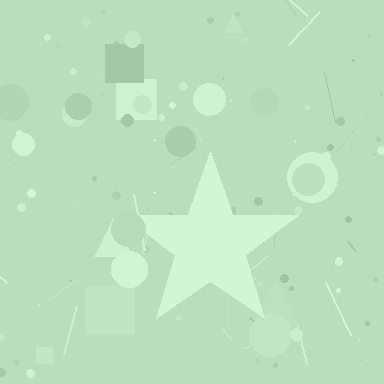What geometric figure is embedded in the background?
A star is embedded in the background.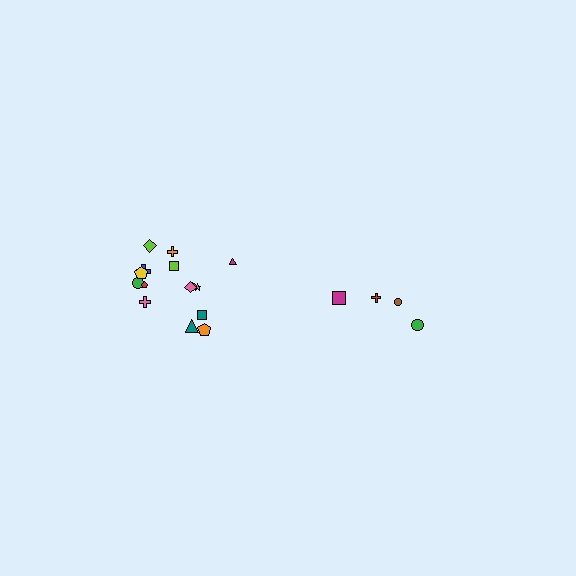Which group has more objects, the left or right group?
The left group.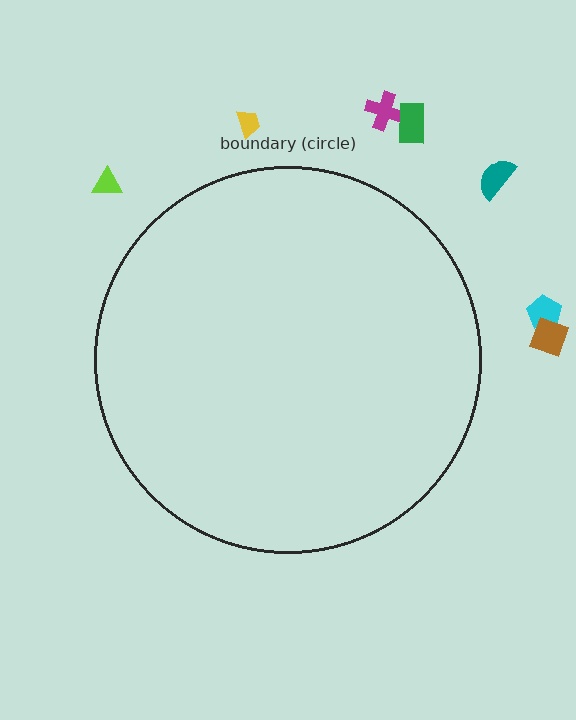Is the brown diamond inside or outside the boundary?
Outside.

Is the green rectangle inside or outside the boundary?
Outside.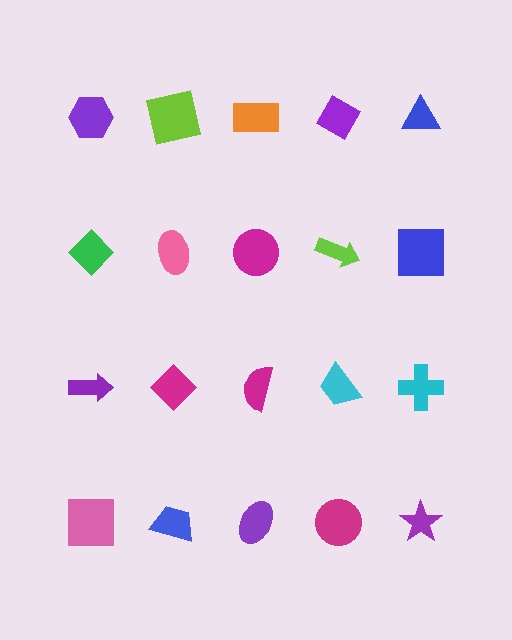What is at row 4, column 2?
A blue trapezoid.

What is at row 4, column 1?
A pink square.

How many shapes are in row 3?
5 shapes.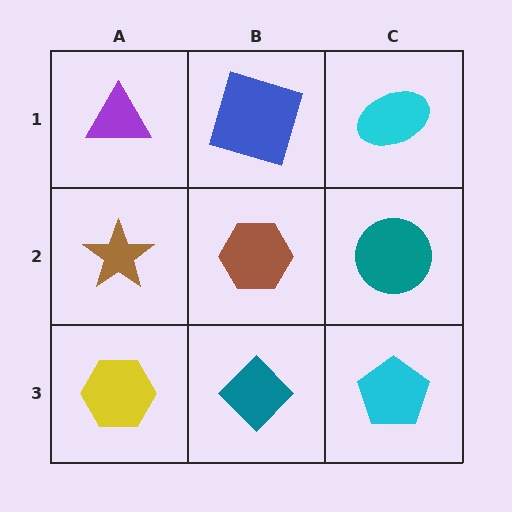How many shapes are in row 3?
3 shapes.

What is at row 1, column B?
A blue square.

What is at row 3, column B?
A teal diamond.